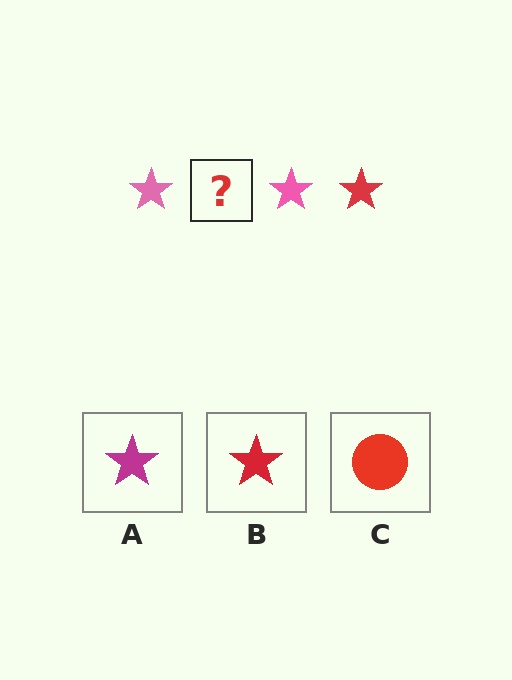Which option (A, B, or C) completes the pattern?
B.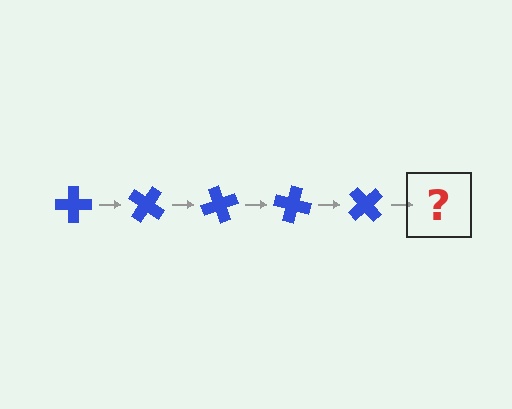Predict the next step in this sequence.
The next step is a blue cross rotated 175 degrees.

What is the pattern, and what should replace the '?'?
The pattern is that the cross rotates 35 degrees each step. The '?' should be a blue cross rotated 175 degrees.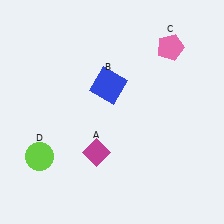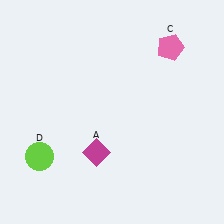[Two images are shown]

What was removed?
The blue square (B) was removed in Image 2.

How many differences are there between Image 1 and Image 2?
There is 1 difference between the two images.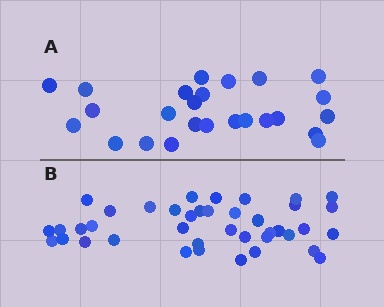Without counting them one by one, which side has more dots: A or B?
Region B (the bottom region) has more dots.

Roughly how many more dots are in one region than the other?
Region B has approximately 15 more dots than region A.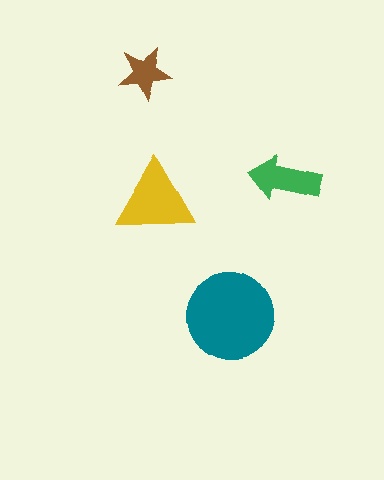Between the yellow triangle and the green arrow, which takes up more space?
The yellow triangle.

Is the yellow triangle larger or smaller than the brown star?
Larger.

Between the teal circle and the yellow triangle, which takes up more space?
The teal circle.